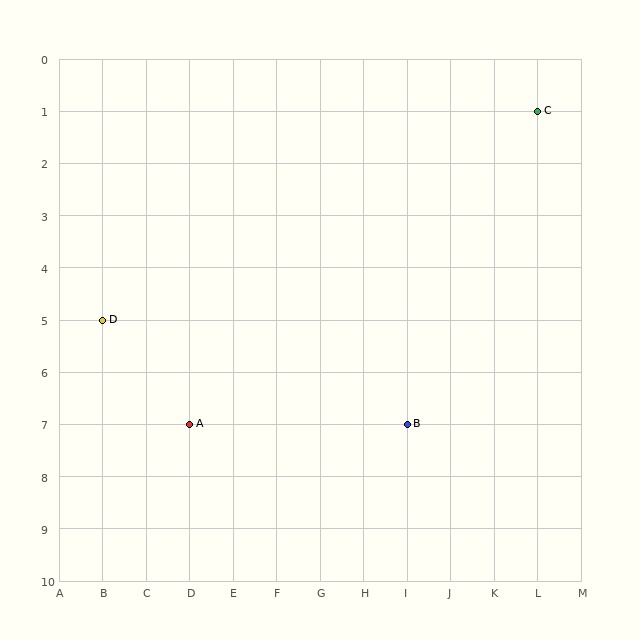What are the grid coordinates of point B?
Point B is at grid coordinates (I, 7).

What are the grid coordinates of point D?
Point D is at grid coordinates (B, 5).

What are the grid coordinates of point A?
Point A is at grid coordinates (D, 7).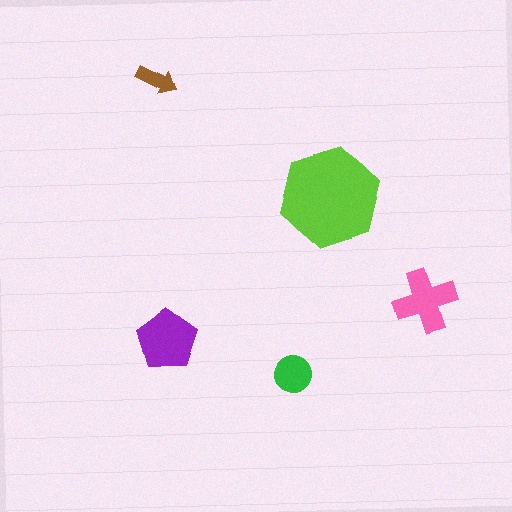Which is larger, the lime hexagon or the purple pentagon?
The lime hexagon.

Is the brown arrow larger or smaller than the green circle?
Smaller.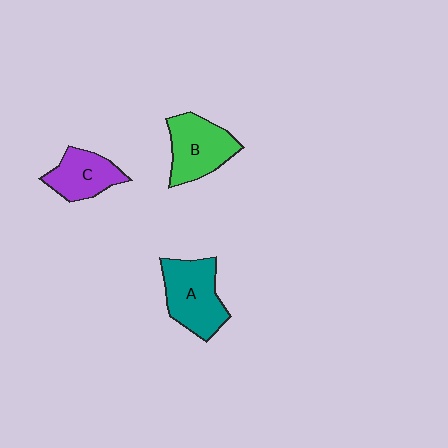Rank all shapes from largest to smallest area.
From largest to smallest: A (teal), B (green), C (purple).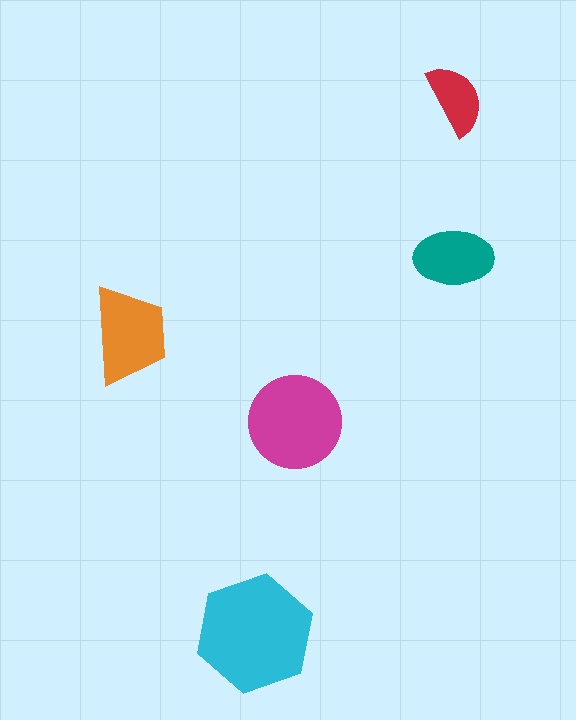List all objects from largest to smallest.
The cyan hexagon, the magenta circle, the orange trapezoid, the teal ellipse, the red semicircle.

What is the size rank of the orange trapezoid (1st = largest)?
3rd.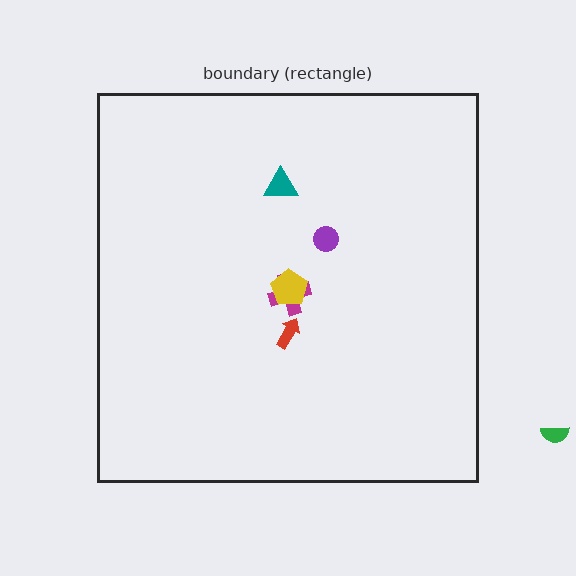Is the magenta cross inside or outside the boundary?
Inside.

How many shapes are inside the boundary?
5 inside, 1 outside.